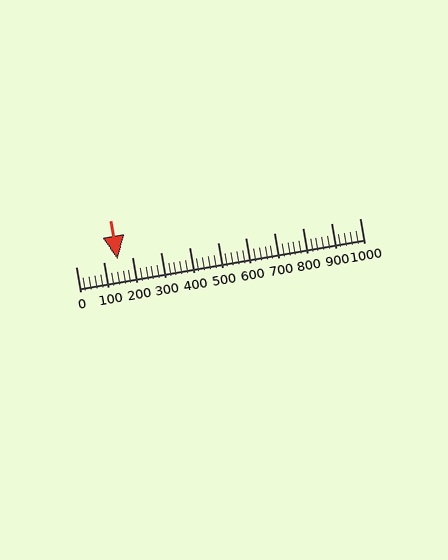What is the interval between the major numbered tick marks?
The major tick marks are spaced 100 units apart.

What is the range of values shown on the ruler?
The ruler shows values from 0 to 1000.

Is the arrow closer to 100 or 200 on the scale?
The arrow is closer to 100.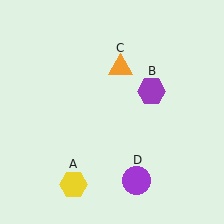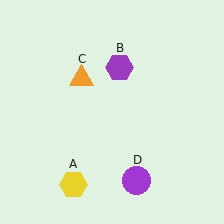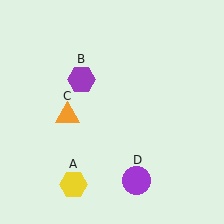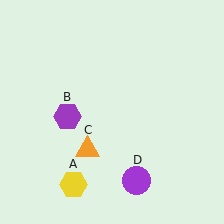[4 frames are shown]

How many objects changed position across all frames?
2 objects changed position: purple hexagon (object B), orange triangle (object C).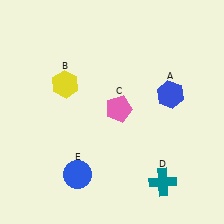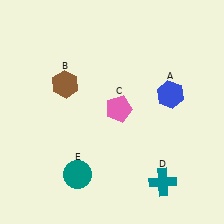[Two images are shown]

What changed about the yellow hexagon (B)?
In Image 1, B is yellow. In Image 2, it changed to brown.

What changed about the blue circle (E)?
In Image 1, E is blue. In Image 2, it changed to teal.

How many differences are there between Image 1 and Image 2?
There are 2 differences between the two images.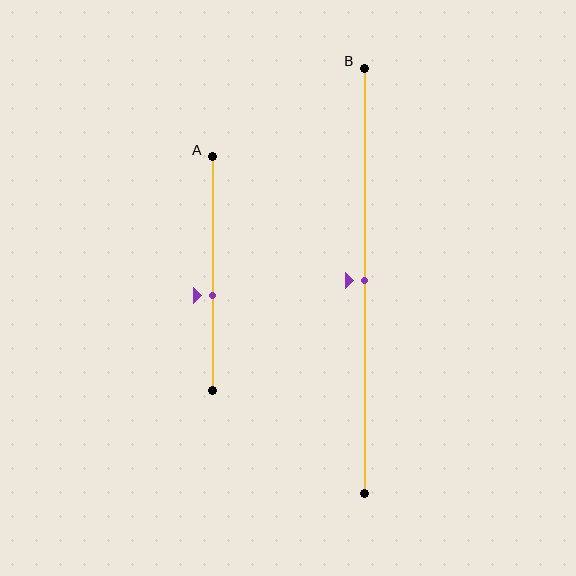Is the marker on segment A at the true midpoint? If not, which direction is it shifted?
No, the marker on segment A is shifted downward by about 9% of the segment length.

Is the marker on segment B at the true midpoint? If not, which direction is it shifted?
Yes, the marker on segment B is at the true midpoint.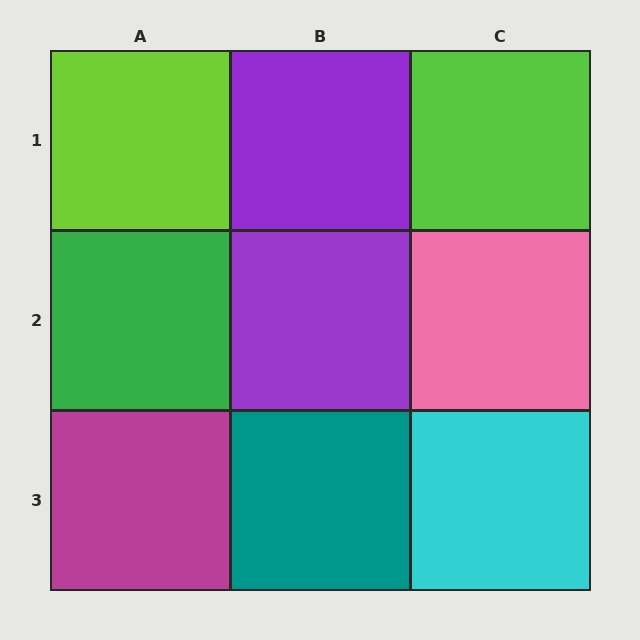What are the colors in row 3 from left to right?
Magenta, teal, cyan.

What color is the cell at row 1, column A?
Lime.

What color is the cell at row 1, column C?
Lime.